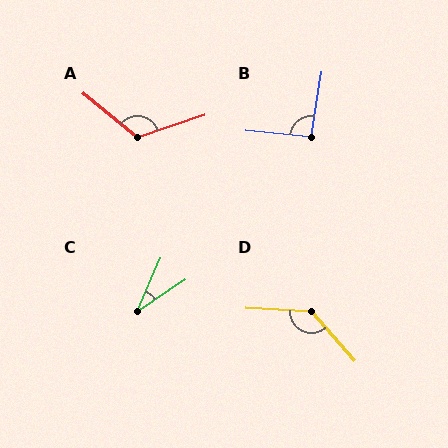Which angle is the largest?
D, at approximately 135 degrees.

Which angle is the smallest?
C, at approximately 32 degrees.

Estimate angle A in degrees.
Approximately 122 degrees.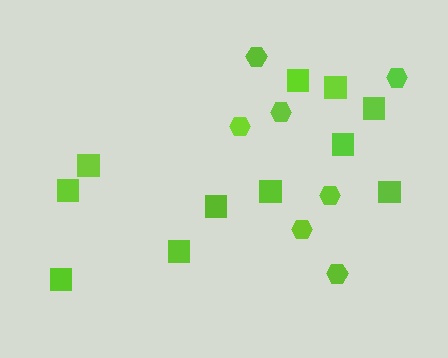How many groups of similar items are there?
There are 2 groups: one group of hexagons (7) and one group of squares (11).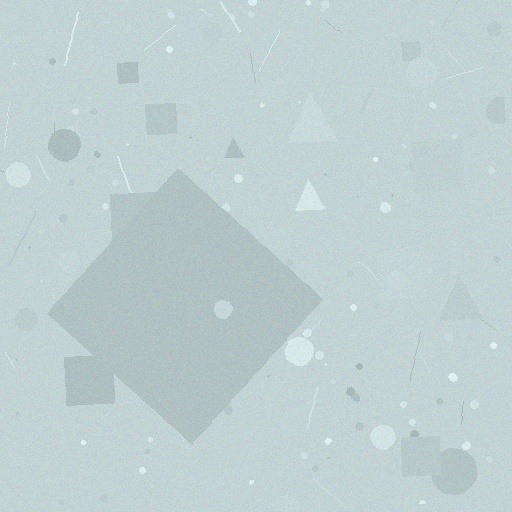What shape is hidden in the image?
A diamond is hidden in the image.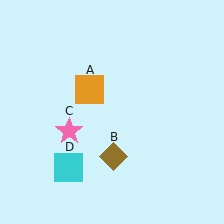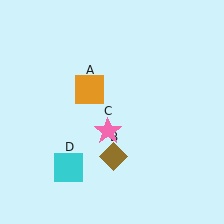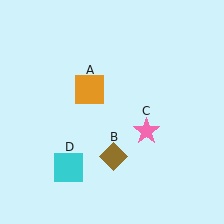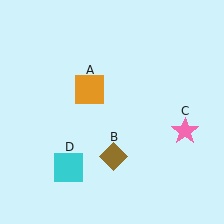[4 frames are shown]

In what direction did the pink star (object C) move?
The pink star (object C) moved right.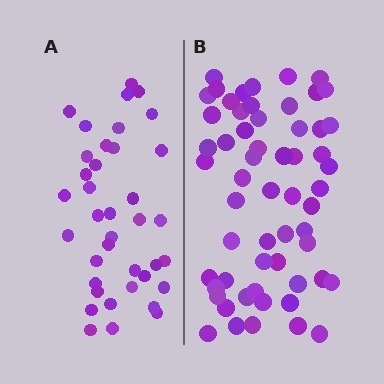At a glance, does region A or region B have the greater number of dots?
Region B (the right region) has more dots.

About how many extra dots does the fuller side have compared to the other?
Region B has approximately 20 more dots than region A.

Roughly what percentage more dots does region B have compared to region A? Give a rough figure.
About 55% more.